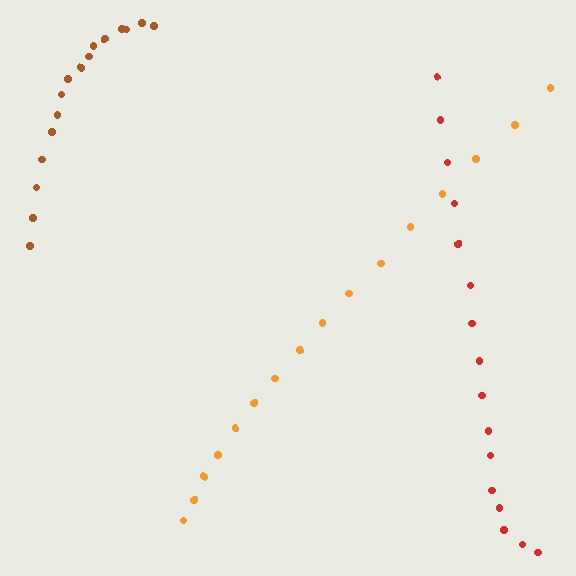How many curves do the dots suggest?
There are 3 distinct paths.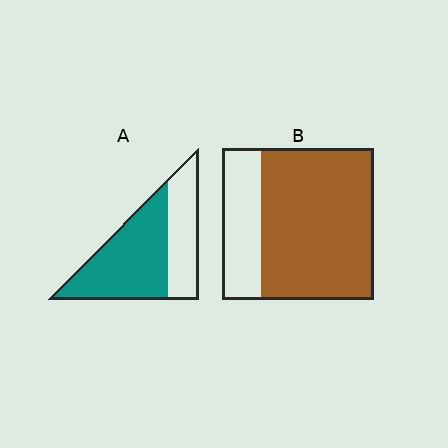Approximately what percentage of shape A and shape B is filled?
A is approximately 65% and B is approximately 75%.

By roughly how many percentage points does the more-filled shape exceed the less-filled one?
By roughly 10 percentage points (B over A).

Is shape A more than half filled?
Yes.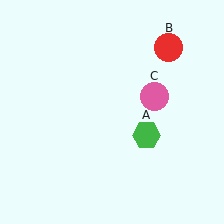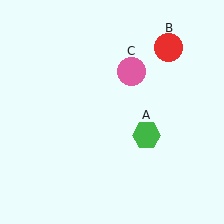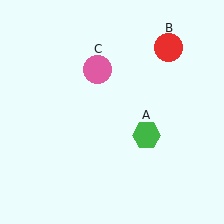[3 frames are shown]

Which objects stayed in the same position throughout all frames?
Green hexagon (object A) and red circle (object B) remained stationary.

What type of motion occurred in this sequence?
The pink circle (object C) rotated counterclockwise around the center of the scene.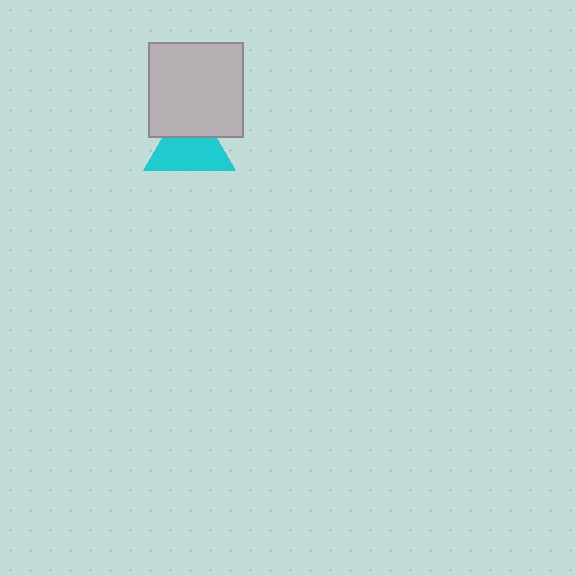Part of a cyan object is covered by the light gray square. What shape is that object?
It is a triangle.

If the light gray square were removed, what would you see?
You would see the complete cyan triangle.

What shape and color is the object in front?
The object in front is a light gray square.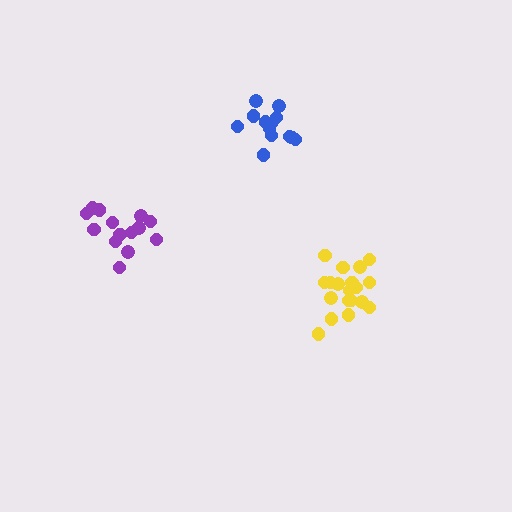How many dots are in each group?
Group 1: 15 dots, Group 2: 13 dots, Group 3: 19 dots (47 total).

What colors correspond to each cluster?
The clusters are colored: purple, blue, yellow.